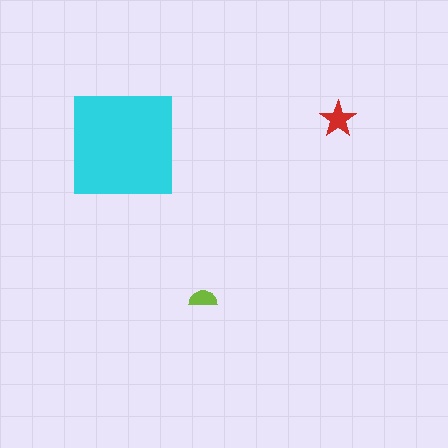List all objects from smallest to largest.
The lime semicircle, the red star, the cyan square.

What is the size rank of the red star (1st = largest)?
2nd.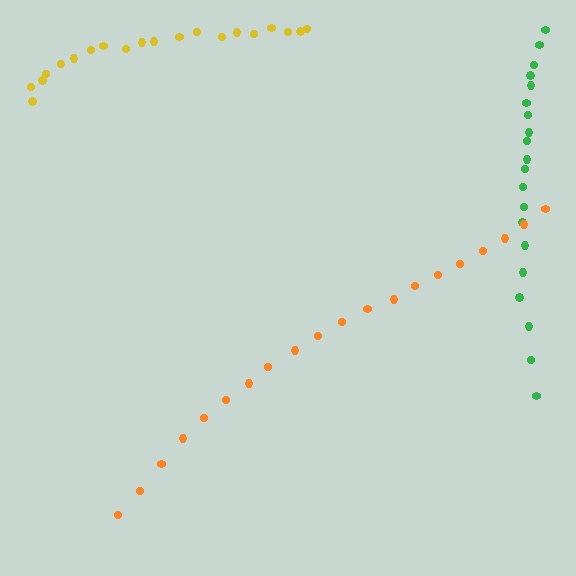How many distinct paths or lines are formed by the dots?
There are 3 distinct paths.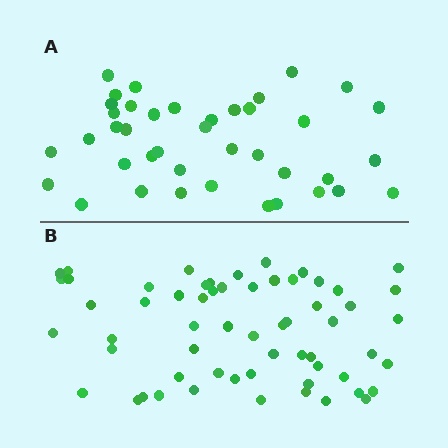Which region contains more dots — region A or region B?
Region B (the bottom region) has more dots.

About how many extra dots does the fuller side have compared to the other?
Region B has approximately 20 more dots than region A.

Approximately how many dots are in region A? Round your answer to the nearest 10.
About 40 dots.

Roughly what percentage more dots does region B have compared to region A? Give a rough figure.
About 50% more.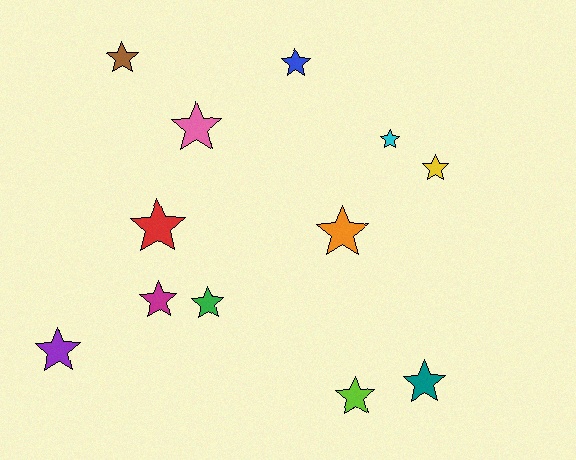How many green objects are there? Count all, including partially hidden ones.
There is 1 green object.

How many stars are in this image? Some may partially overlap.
There are 12 stars.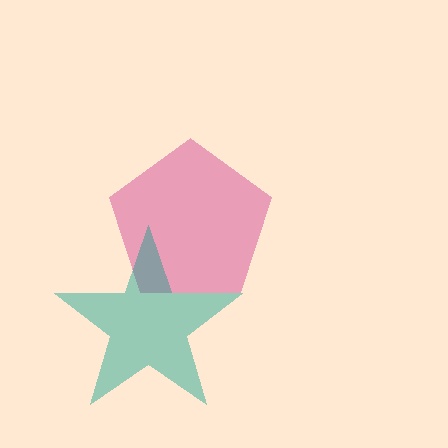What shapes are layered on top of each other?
The layered shapes are: a magenta pentagon, a teal star.